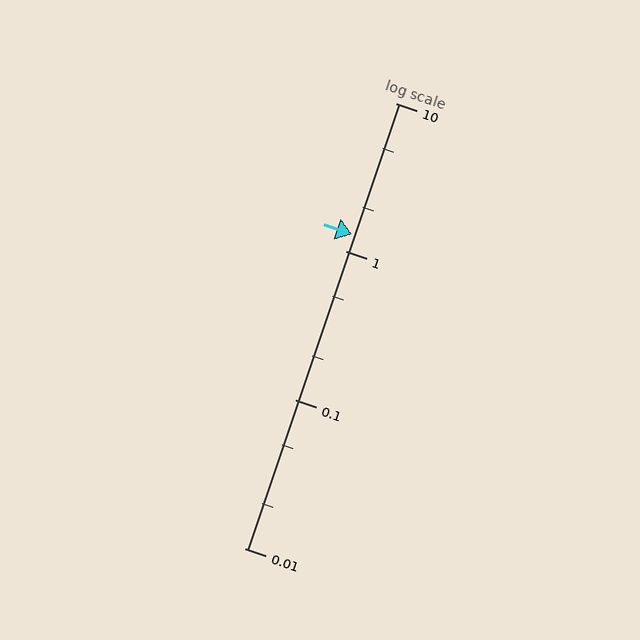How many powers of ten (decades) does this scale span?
The scale spans 3 decades, from 0.01 to 10.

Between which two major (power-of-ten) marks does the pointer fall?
The pointer is between 1 and 10.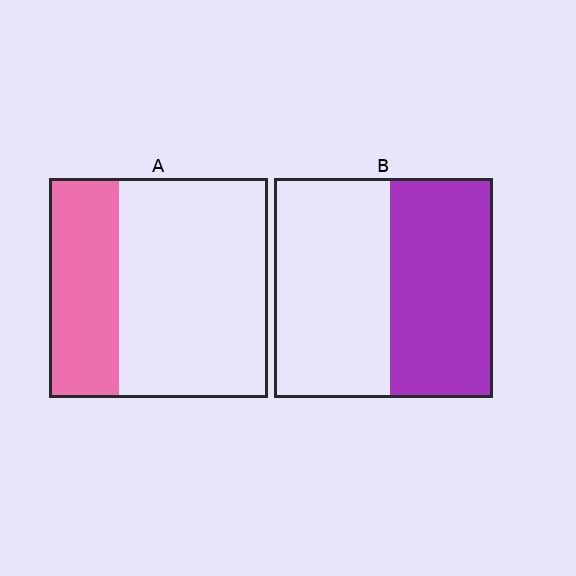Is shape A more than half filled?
No.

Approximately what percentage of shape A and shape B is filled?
A is approximately 30% and B is approximately 45%.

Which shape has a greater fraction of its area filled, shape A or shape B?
Shape B.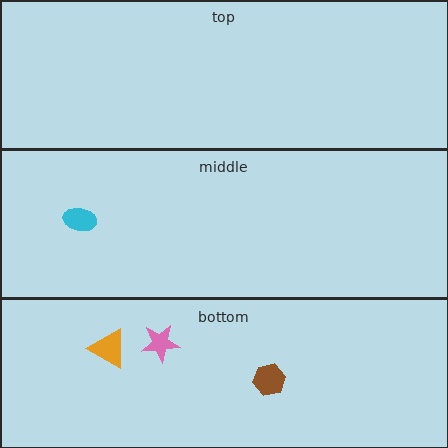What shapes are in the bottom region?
The pink star, the brown hexagon, the orange triangle.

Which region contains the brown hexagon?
The bottom region.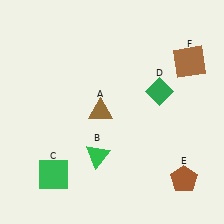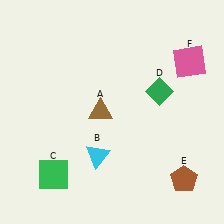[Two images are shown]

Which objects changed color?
B changed from green to cyan. F changed from brown to pink.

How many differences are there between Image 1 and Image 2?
There are 2 differences between the two images.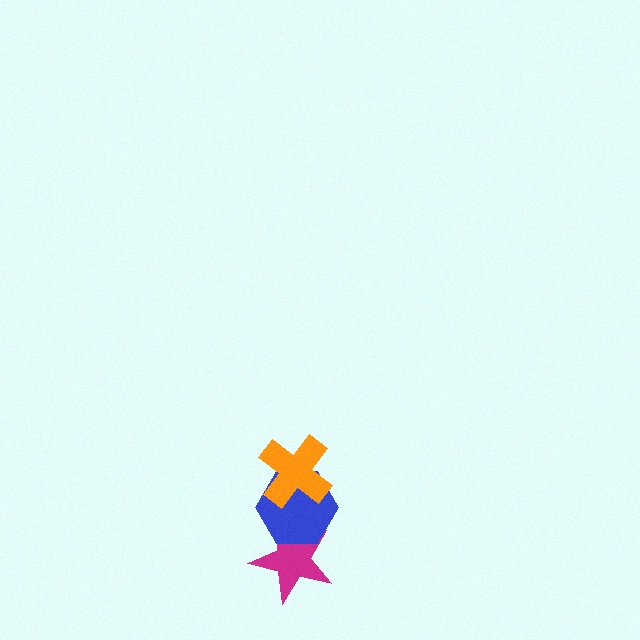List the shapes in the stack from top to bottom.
From top to bottom: the orange cross, the blue hexagon, the magenta star.